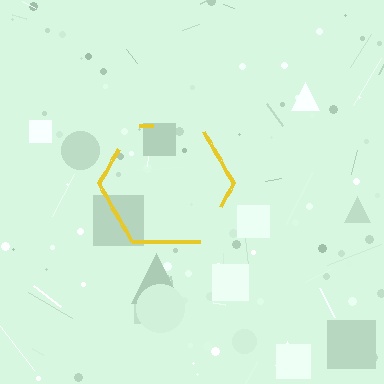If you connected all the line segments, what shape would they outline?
They would outline a hexagon.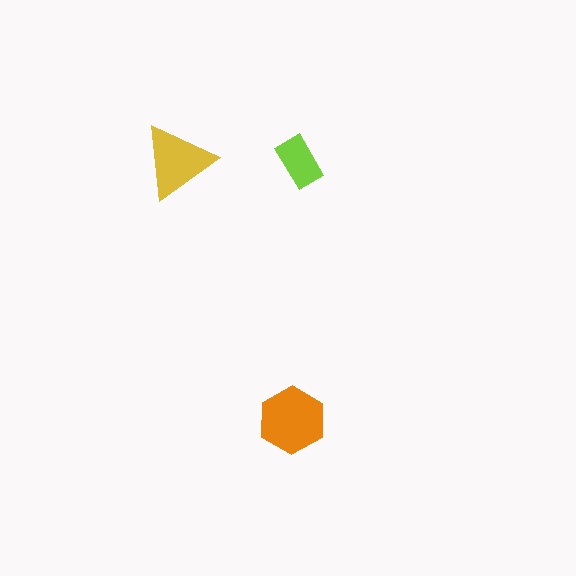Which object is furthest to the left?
The yellow triangle is leftmost.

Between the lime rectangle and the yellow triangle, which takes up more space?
The yellow triangle.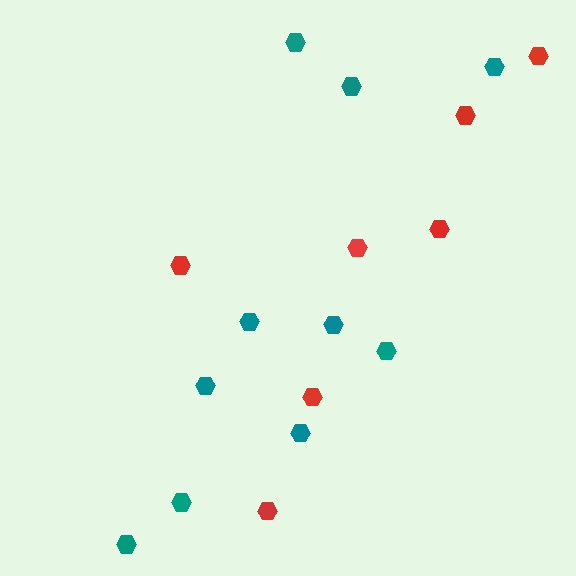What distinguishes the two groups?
There are 2 groups: one group of red hexagons (7) and one group of teal hexagons (10).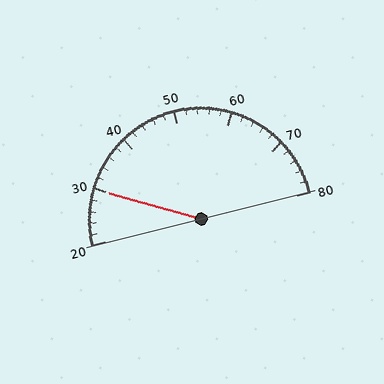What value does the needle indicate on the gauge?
The needle indicates approximately 30.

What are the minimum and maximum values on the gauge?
The gauge ranges from 20 to 80.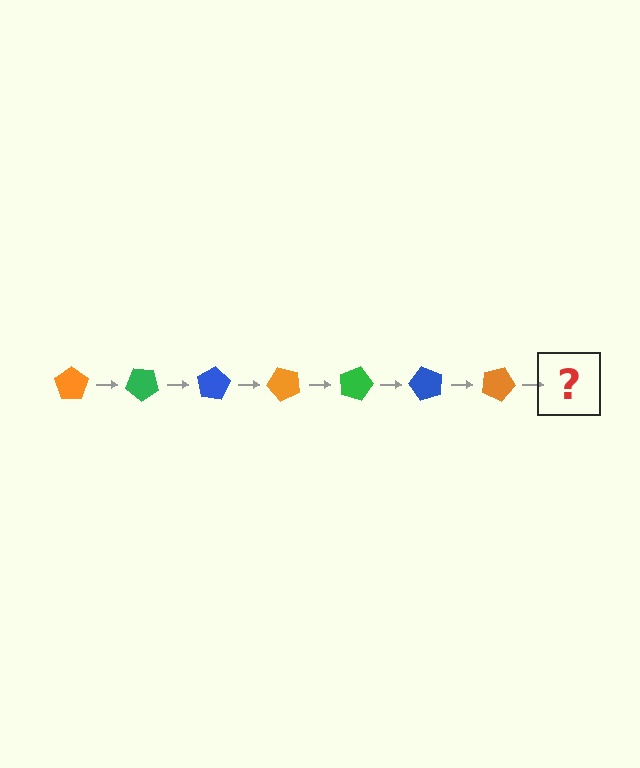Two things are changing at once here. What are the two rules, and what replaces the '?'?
The two rules are that it rotates 40 degrees each step and the color cycles through orange, green, and blue. The '?' should be a green pentagon, rotated 280 degrees from the start.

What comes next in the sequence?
The next element should be a green pentagon, rotated 280 degrees from the start.